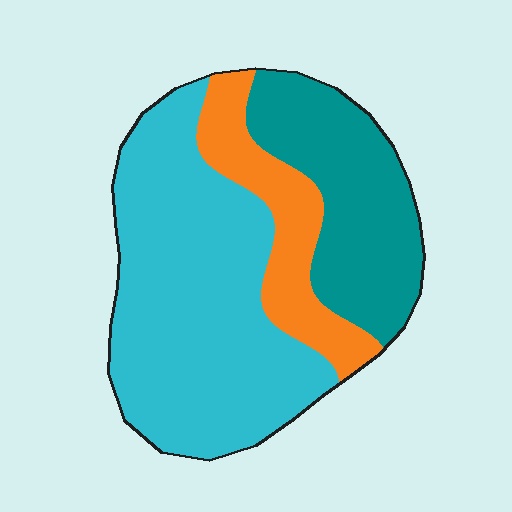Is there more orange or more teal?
Teal.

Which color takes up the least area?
Orange, at roughly 20%.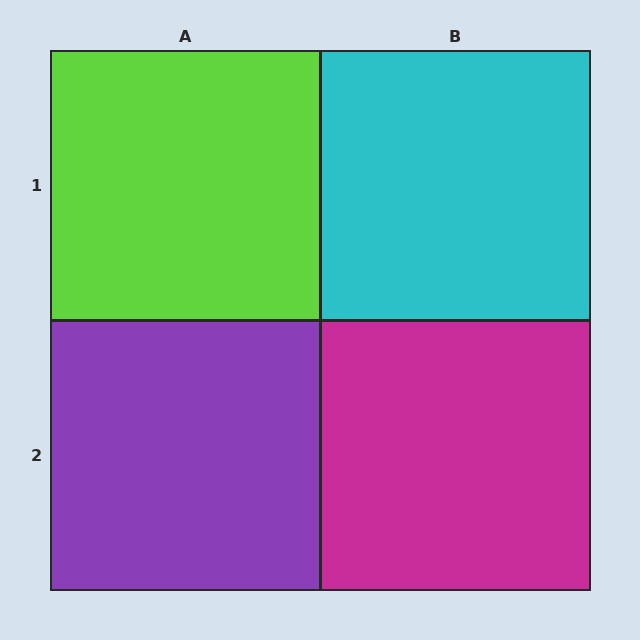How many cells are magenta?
1 cell is magenta.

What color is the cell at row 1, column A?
Lime.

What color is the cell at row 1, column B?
Cyan.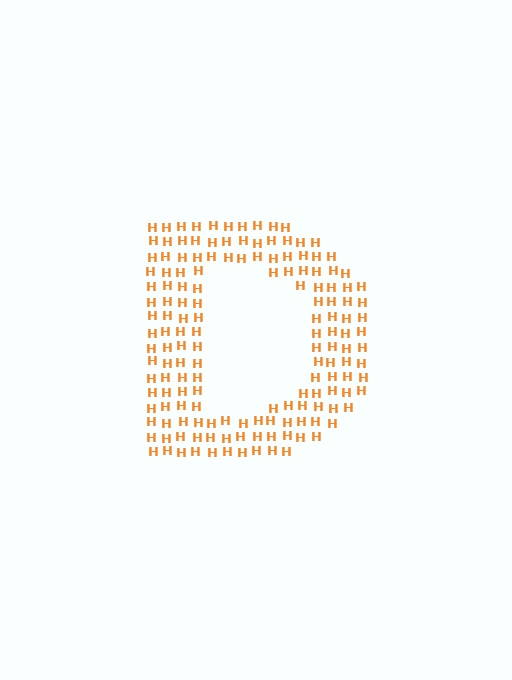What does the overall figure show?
The overall figure shows the letter D.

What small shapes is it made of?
It is made of small letter H's.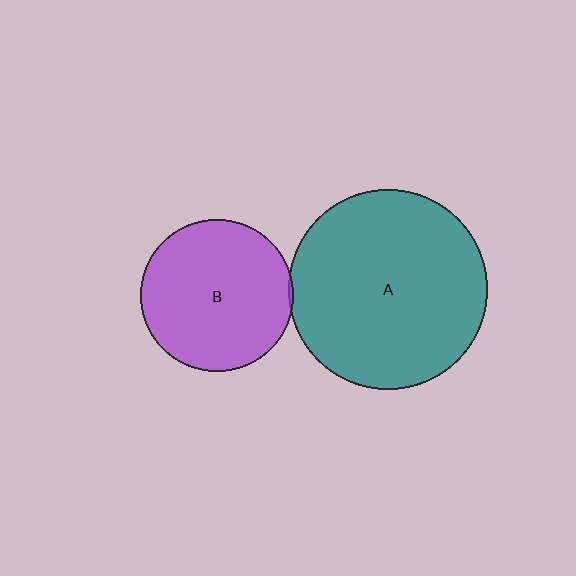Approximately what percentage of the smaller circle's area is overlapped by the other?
Approximately 5%.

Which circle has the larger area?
Circle A (teal).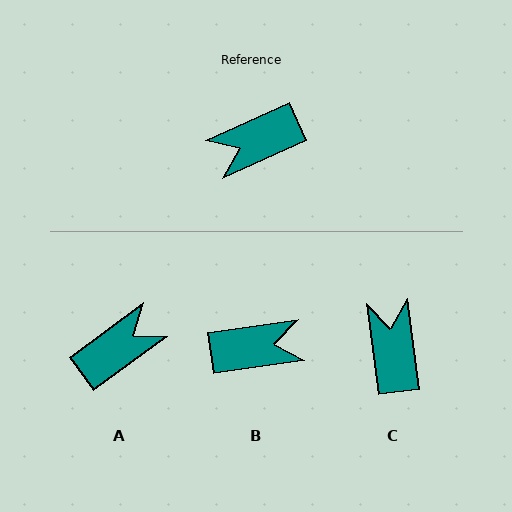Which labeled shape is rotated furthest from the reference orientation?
A, about 168 degrees away.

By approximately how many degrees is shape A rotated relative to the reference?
Approximately 168 degrees clockwise.